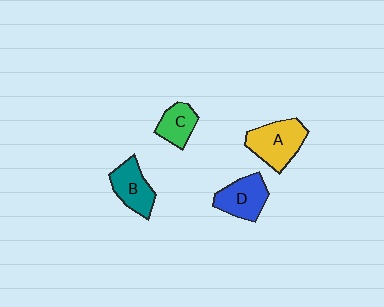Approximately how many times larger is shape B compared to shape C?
Approximately 1.3 times.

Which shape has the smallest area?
Shape C (green).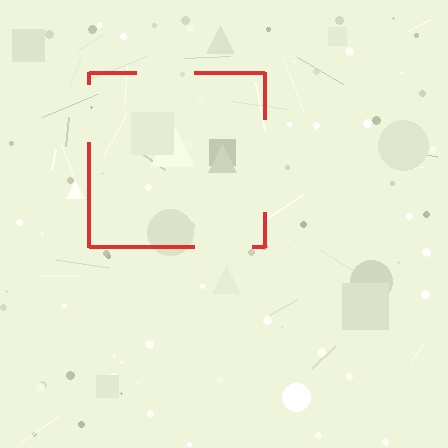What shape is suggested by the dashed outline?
The dashed outline suggests a square.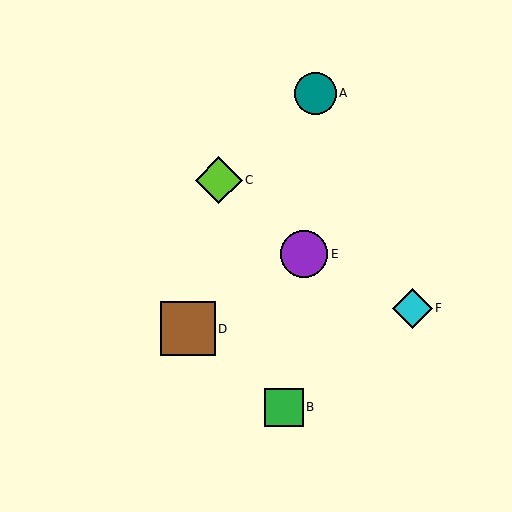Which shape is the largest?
The brown square (labeled D) is the largest.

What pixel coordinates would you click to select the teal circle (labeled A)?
Click at (315, 93) to select the teal circle A.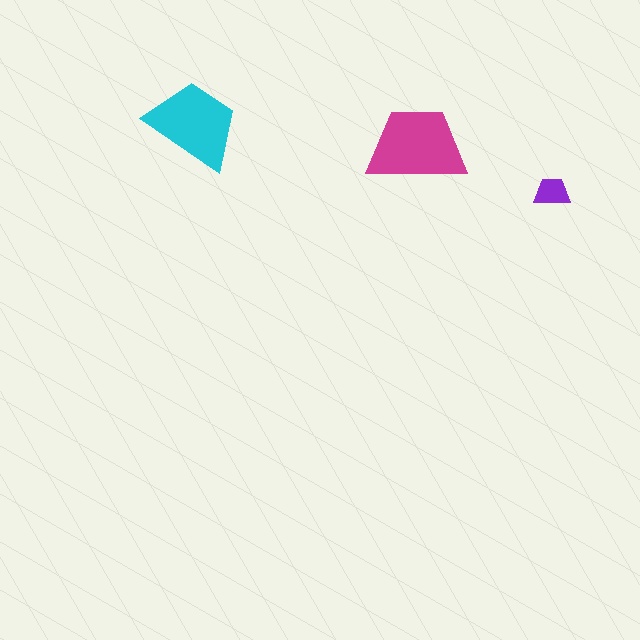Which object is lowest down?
The purple trapezoid is bottommost.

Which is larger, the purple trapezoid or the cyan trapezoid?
The cyan one.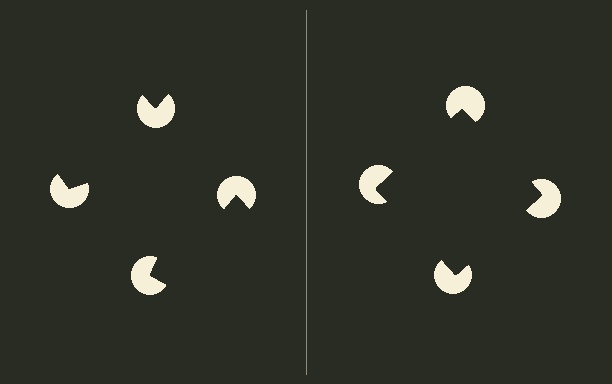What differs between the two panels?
The pac-man discs are positioned identically on both sides; only the wedge orientations differ. On the right they align to a square; on the left they are misaligned.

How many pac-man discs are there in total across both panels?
8 — 4 on each side.